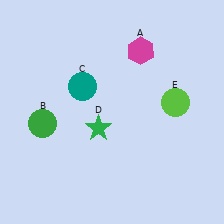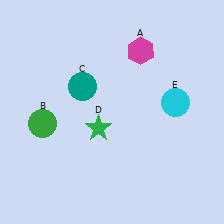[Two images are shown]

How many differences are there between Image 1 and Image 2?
There is 1 difference between the two images.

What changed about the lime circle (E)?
In Image 1, E is lime. In Image 2, it changed to cyan.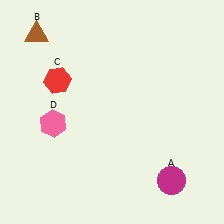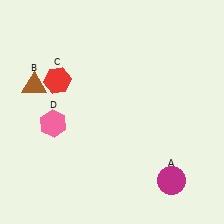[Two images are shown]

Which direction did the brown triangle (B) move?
The brown triangle (B) moved down.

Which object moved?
The brown triangle (B) moved down.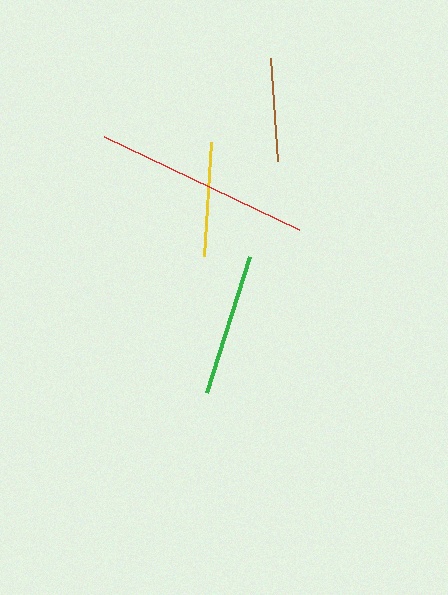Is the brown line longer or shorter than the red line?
The red line is longer than the brown line.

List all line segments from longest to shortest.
From longest to shortest: red, green, yellow, brown.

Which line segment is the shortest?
The brown line is the shortest at approximately 103 pixels.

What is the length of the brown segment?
The brown segment is approximately 103 pixels long.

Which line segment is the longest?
The red line is the longest at approximately 216 pixels.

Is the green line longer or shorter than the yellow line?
The green line is longer than the yellow line.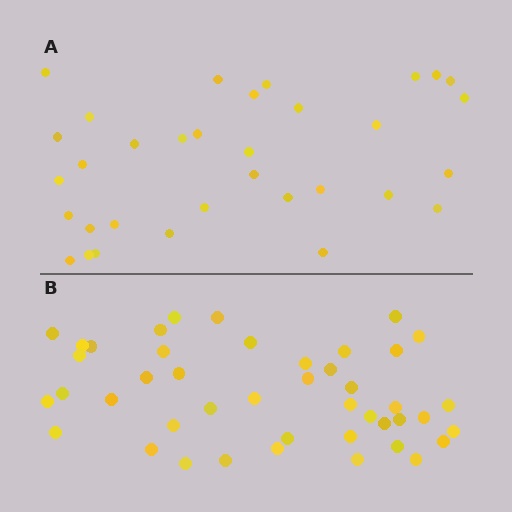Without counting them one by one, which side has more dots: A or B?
Region B (the bottom region) has more dots.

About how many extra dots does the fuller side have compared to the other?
Region B has roughly 12 or so more dots than region A.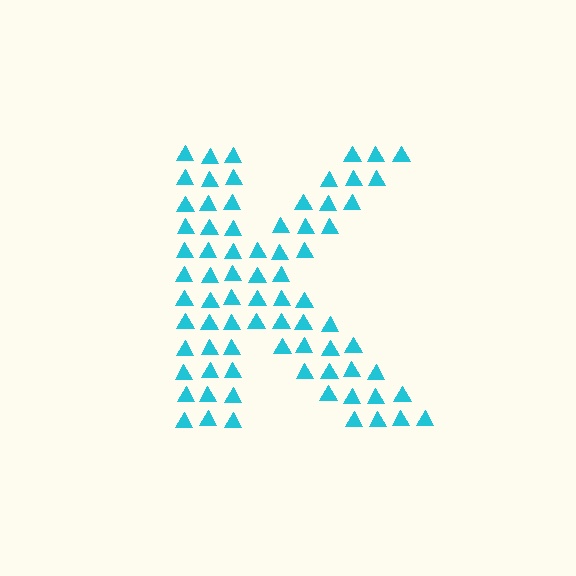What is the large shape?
The large shape is the letter K.